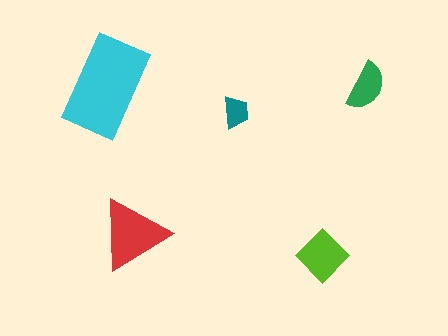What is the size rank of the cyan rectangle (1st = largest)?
1st.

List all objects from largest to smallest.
The cyan rectangle, the red triangle, the lime diamond, the green semicircle, the teal trapezoid.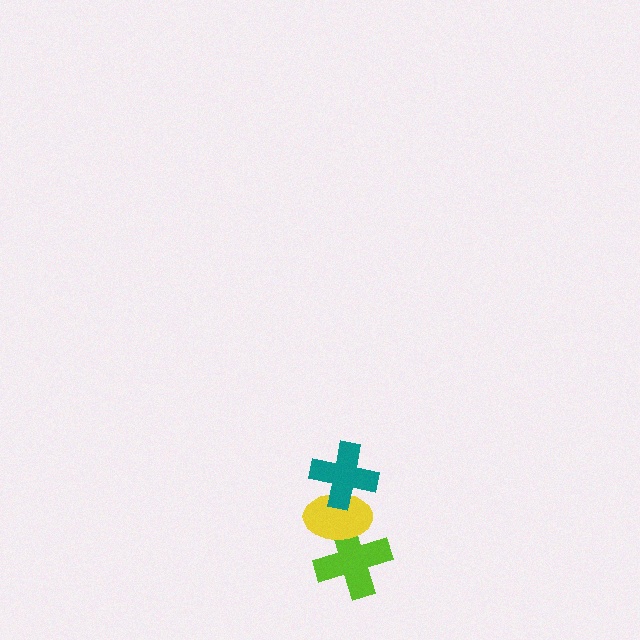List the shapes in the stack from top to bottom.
From top to bottom: the teal cross, the yellow ellipse, the lime cross.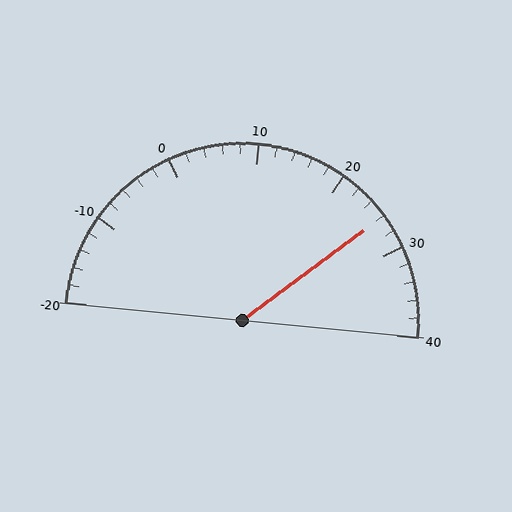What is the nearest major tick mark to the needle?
The nearest major tick mark is 30.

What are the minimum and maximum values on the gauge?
The gauge ranges from -20 to 40.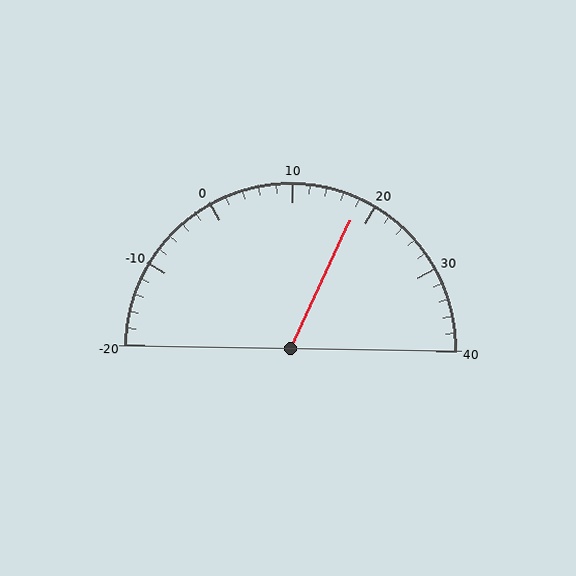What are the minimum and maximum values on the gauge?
The gauge ranges from -20 to 40.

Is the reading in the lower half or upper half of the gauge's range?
The reading is in the upper half of the range (-20 to 40).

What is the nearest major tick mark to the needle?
The nearest major tick mark is 20.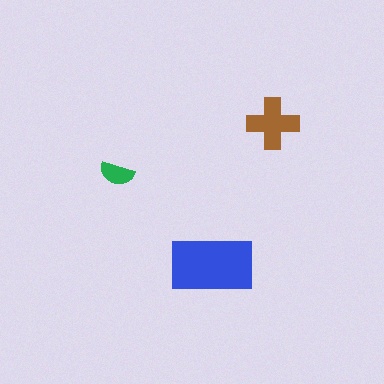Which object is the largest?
The blue rectangle.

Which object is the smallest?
The green semicircle.